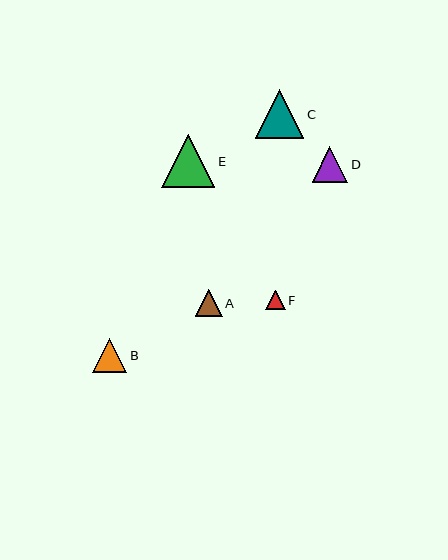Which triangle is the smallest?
Triangle F is the smallest with a size of approximately 20 pixels.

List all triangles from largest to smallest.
From largest to smallest: E, C, D, B, A, F.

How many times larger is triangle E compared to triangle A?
Triangle E is approximately 2.0 times the size of triangle A.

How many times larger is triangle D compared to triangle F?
Triangle D is approximately 1.8 times the size of triangle F.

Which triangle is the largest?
Triangle E is the largest with a size of approximately 53 pixels.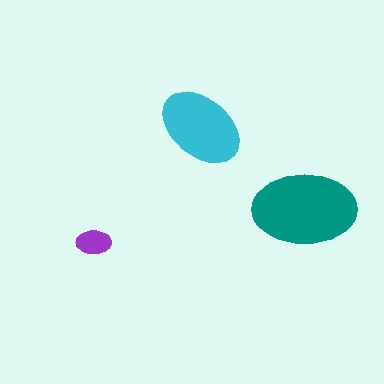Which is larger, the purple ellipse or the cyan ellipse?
The cyan one.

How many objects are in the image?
There are 3 objects in the image.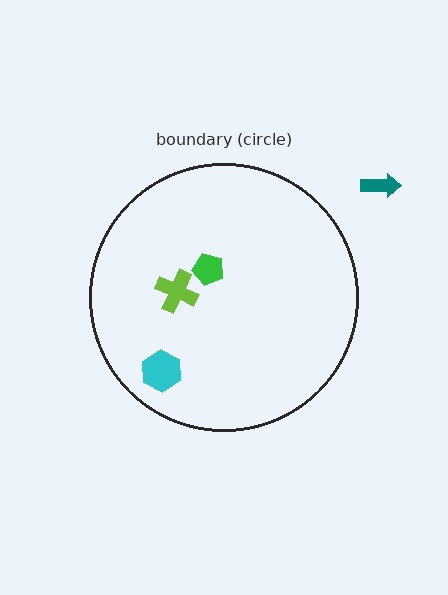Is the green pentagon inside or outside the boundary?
Inside.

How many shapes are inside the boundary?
3 inside, 1 outside.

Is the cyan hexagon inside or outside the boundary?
Inside.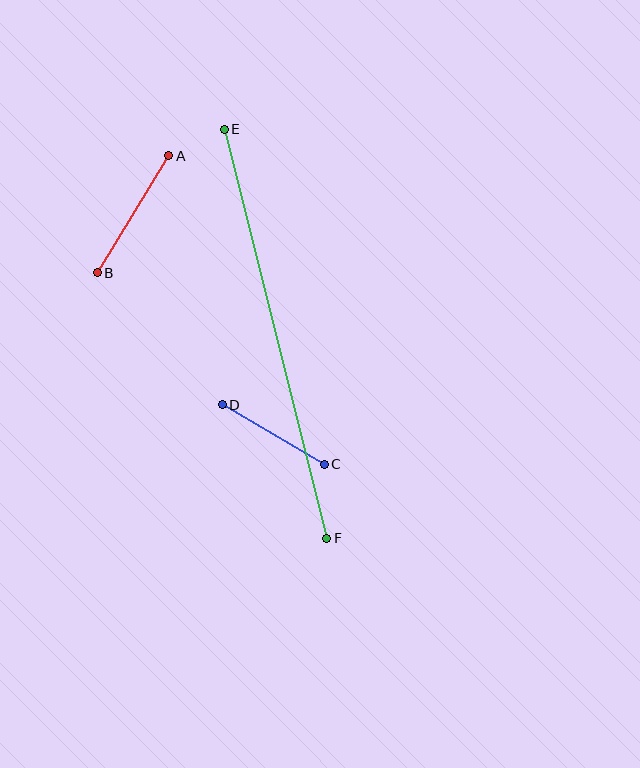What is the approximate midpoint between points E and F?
The midpoint is at approximately (276, 334) pixels.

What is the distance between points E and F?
The distance is approximately 422 pixels.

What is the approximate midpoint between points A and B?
The midpoint is at approximately (133, 214) pixels.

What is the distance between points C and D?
The distance is approximately 118 pixels.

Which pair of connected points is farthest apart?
Points E and F are farthest apart.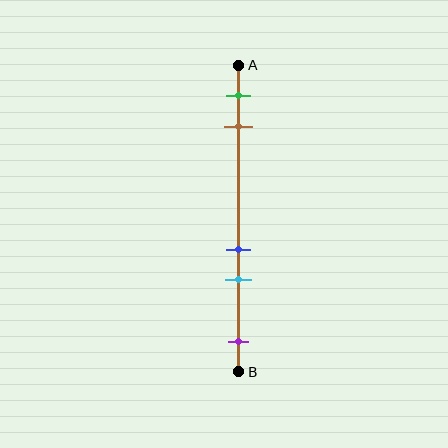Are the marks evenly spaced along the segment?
No, the marks are not evenly spaced.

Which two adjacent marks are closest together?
The blue and cyan marks are the closest adjacent pair.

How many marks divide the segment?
There are 5 marks dividing the segment.